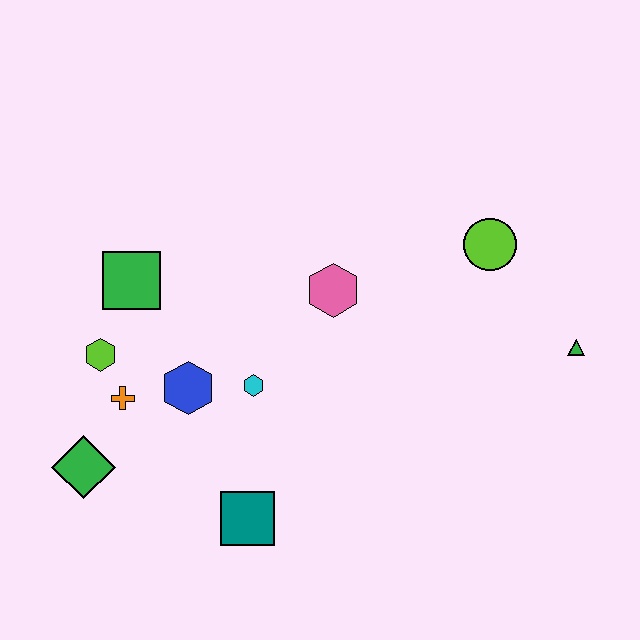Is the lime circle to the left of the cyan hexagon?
No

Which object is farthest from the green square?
The green triangle is farthest from the green square.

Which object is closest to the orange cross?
The lime hexagon is closest to the orange cross.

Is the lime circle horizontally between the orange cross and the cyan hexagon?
No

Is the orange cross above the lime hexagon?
No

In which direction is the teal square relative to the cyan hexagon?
The teal square is below the cyan hexagon.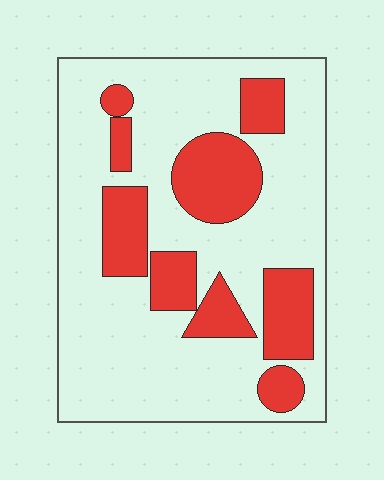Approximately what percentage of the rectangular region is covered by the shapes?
Approximately 30%.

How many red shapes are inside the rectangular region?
9.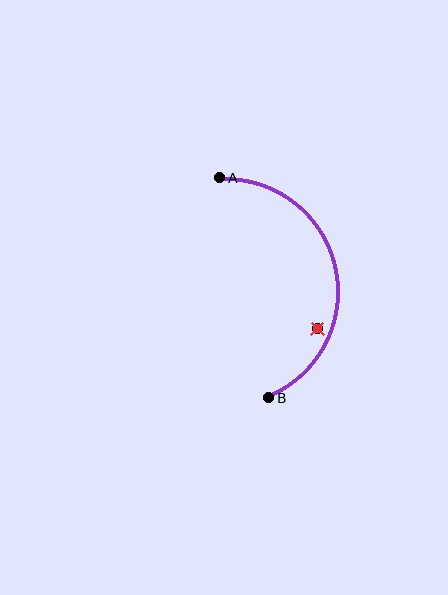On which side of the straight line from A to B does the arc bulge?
The arc bulges to the right of the straight line connecting A and B.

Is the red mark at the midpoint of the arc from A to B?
No — the red mark does not lie on the arc at all. It sits slightly inside the curve.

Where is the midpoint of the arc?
The arc midpoint is the point on the curve farthest from the straight line joining A and B. It sits to the right of that line.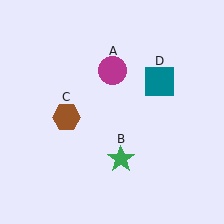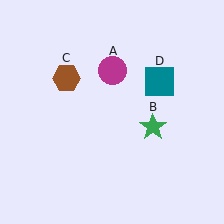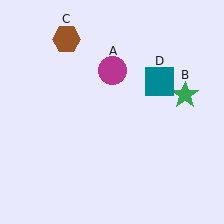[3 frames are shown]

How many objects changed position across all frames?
2 objects changed position: green star (object B), brown hexagon (object C).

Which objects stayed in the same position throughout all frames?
Magenta circle (object A) and teal square (object D) remained stationary.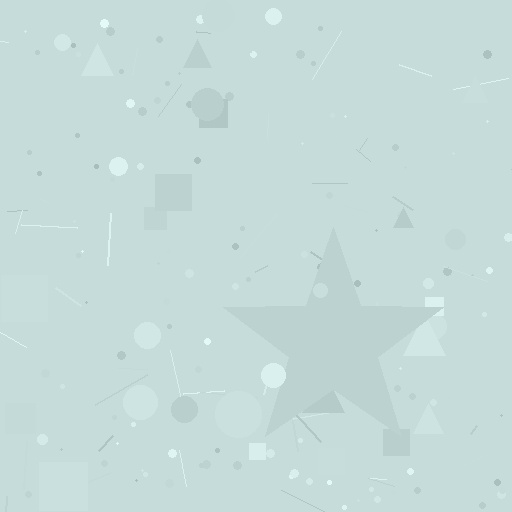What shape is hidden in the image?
A star is hidden in the image.